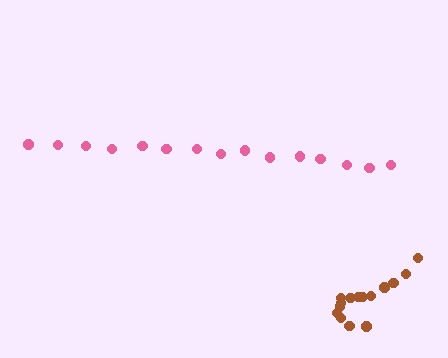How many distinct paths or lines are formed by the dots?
There are 2 distinct paths.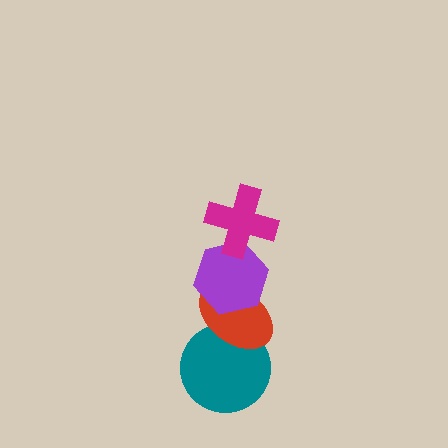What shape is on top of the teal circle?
The red ellipse is on top of the teal circle.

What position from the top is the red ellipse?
The red ellipse is 3rd from the top.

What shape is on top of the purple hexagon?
The magenta cross is on top of the purple hexagon.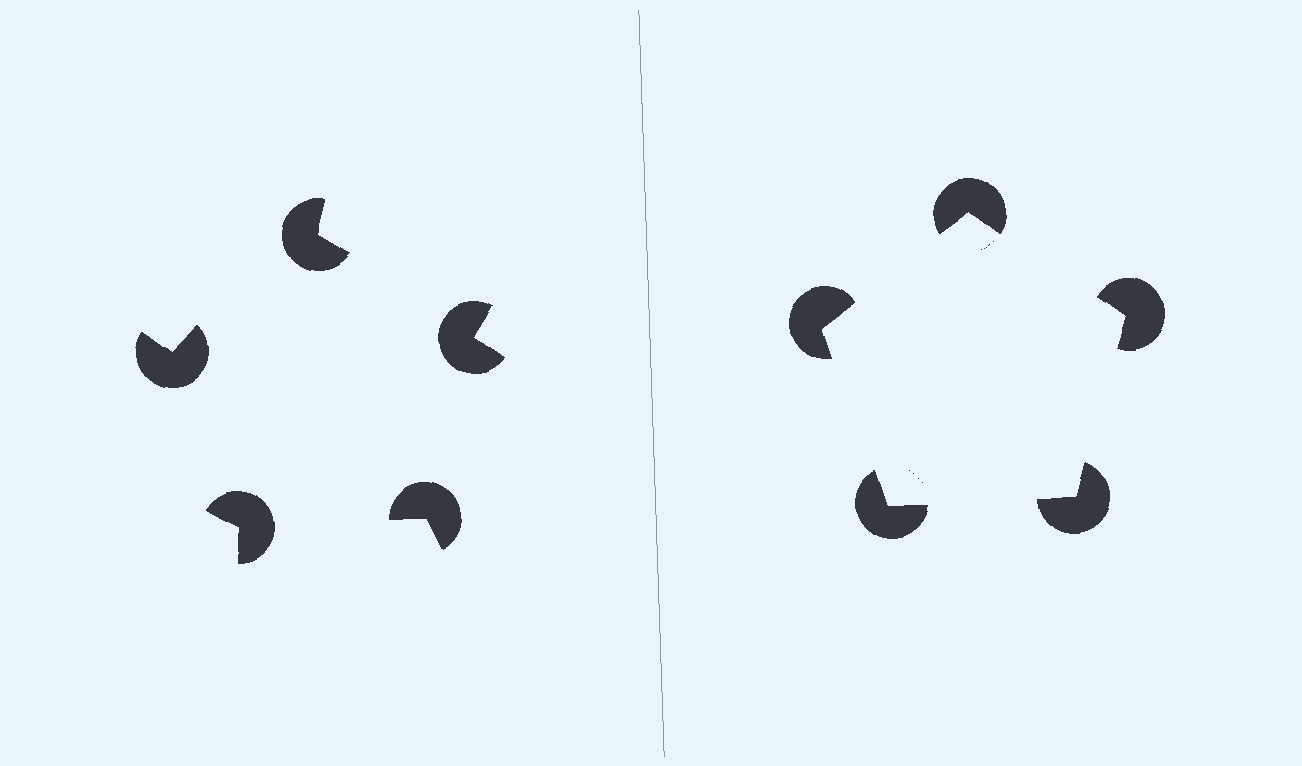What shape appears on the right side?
An illusory pentagon.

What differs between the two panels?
The pac-man discs are positioned identically on both sides; only the wedge orientations differ. On the right they align to a pentagon; on the left they are misaligned.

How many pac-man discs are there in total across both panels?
10 — 5 on each side.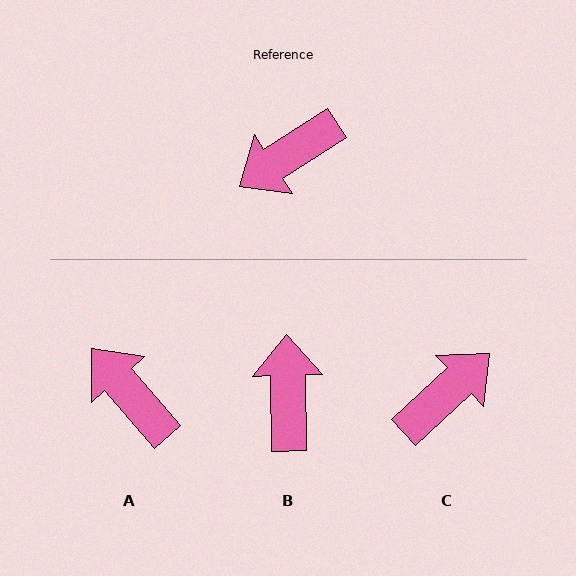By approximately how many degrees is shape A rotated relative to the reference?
Approximately 82 degrees clockwise.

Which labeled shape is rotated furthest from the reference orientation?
C, about 170 degrees away.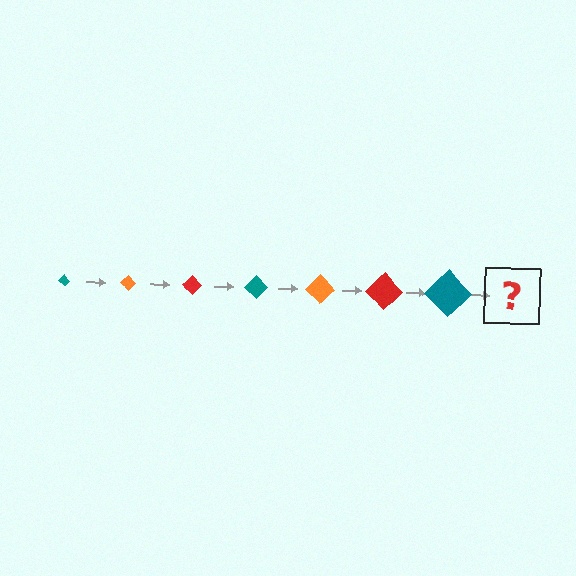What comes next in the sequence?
The next element should be an orange diamond, larger than the previous one.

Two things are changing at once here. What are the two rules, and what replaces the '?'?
The two rules are that the diamond grows larger each step and the color cycles through teal, orange, and red. The '?' should be an orange diamond, larger than the previous one.